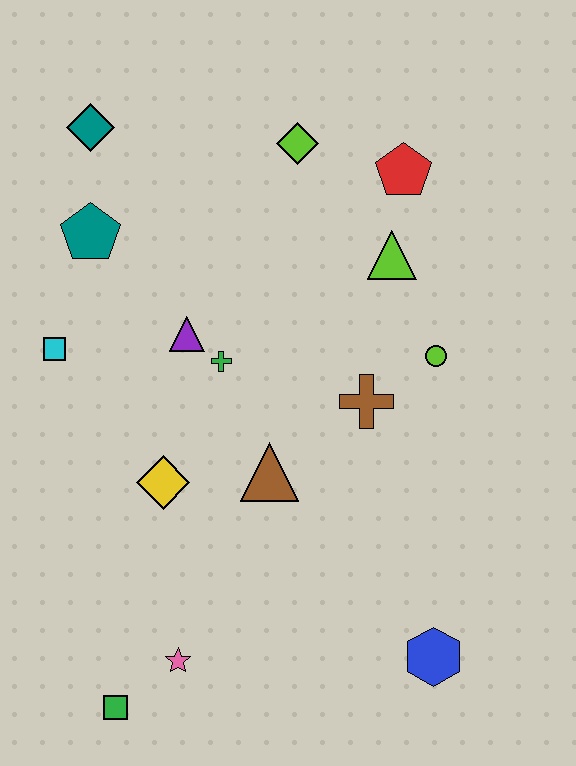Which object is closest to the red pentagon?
The lime triangle is closest to the red pentagon.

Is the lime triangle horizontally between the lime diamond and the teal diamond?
No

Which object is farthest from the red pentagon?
The green square is farthest from the red pentagon.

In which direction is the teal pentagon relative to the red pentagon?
The teal pentagon is to the left of the red pentagon.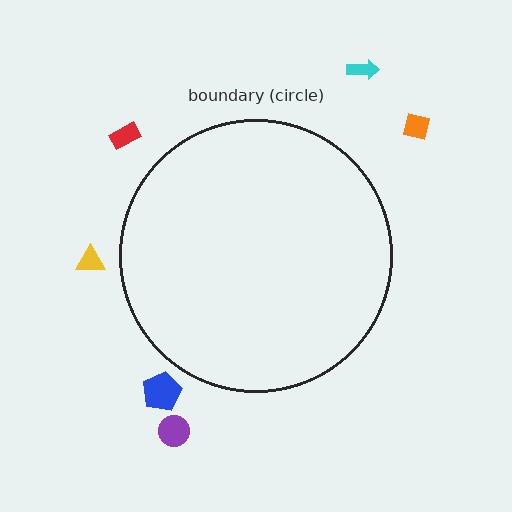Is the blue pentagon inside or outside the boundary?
Outside.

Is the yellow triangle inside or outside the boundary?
Outside.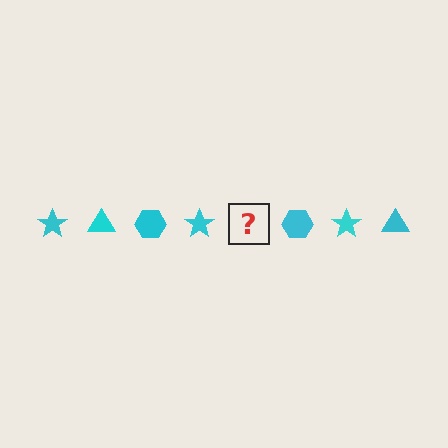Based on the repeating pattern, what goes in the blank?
The blank should be a cyan triangle.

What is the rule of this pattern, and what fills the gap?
The rule is that the pattern cycles through star, triangle, hexagon shapes in cyan. The gap should be filled with a cyan triangle.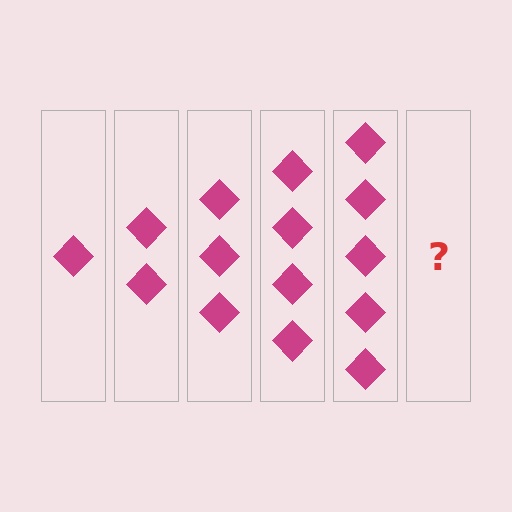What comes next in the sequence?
The next element should be 6 diamonds.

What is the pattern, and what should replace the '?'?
The pattern is that each step adds one more diamond. The '?' should be 6 diamonds.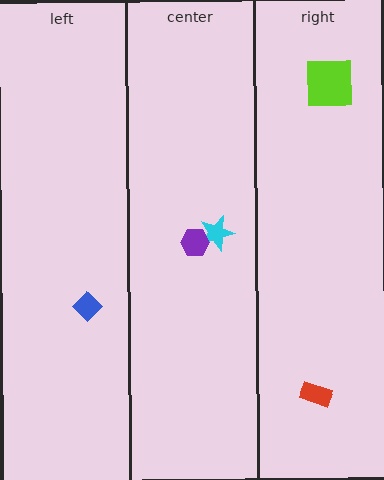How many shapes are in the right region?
2.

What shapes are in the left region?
The blue diamond.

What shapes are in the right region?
The lime square, the red rectangle.